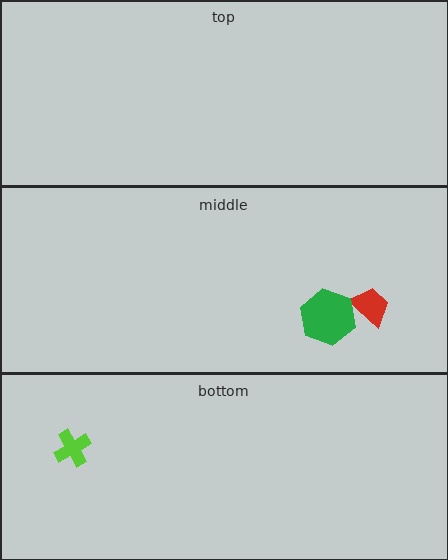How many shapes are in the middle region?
2.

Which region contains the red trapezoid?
The middle region.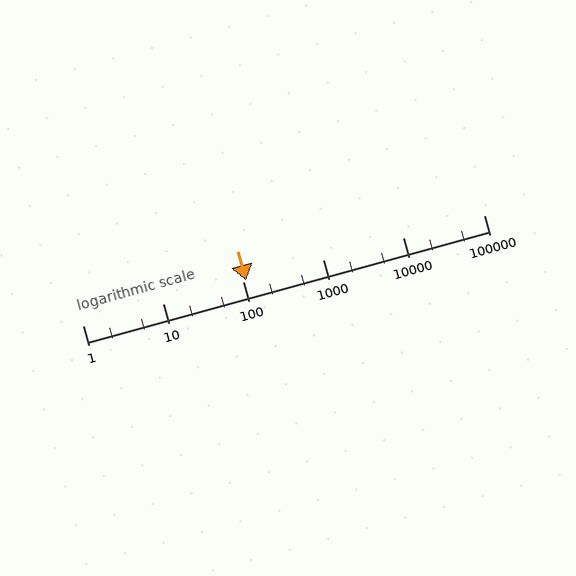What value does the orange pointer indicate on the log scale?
The pointer indicates approximately 110.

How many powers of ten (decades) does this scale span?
The scale spans 5 decades, from 1 to 100000.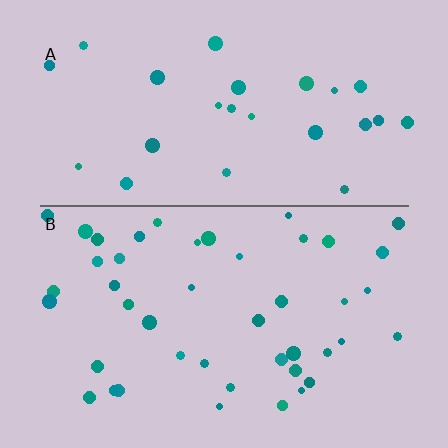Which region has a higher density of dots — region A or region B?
B (the bottom).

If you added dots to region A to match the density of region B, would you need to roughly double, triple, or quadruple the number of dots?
Approximately double.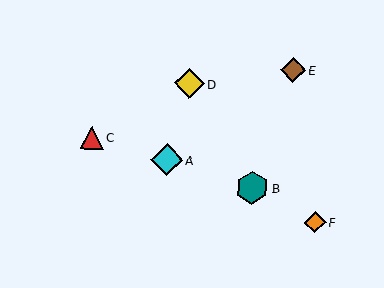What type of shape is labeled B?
Shape B is a teal hexagon.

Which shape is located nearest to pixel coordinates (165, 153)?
The cyan diamond (labeled A) at (167, 160) is nearest to that location.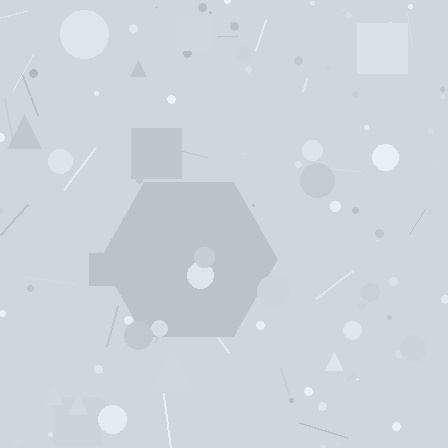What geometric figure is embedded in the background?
A hexagon is embedded in the background.